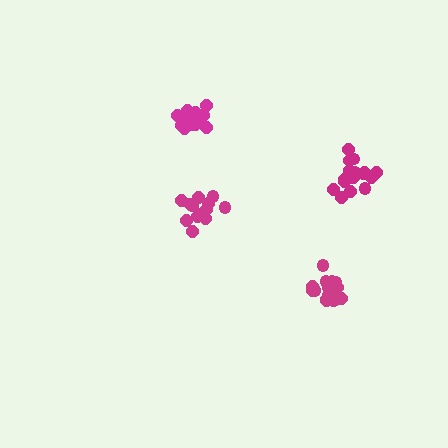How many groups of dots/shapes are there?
There are 4 groups.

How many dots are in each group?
Group 1: 17 dots, Group 2: 17 dots, Group 3: 13 dots, Group 4: 16 dots (63 total).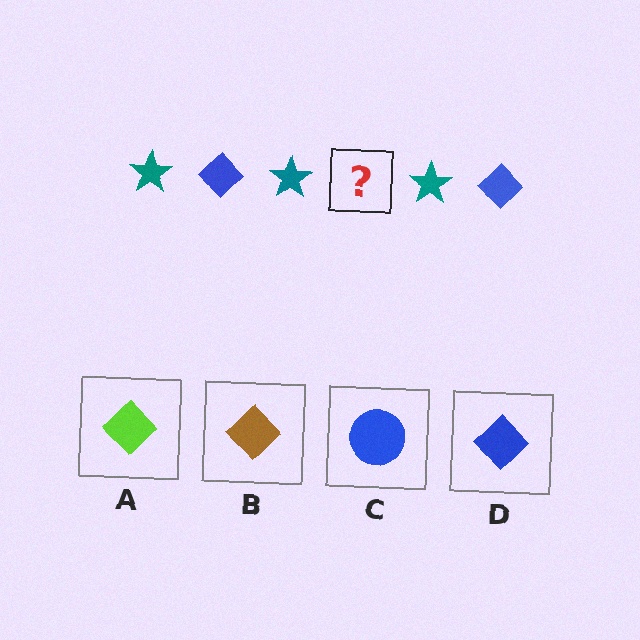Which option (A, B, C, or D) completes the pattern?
D.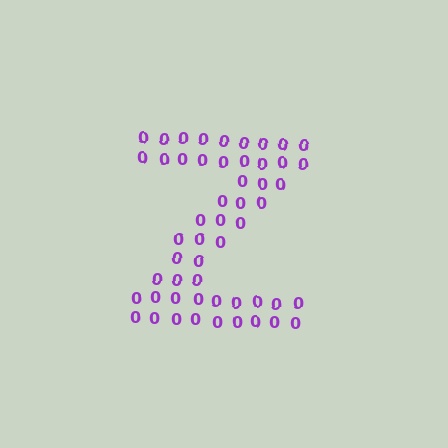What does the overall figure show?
The overall figure shows the letter Z.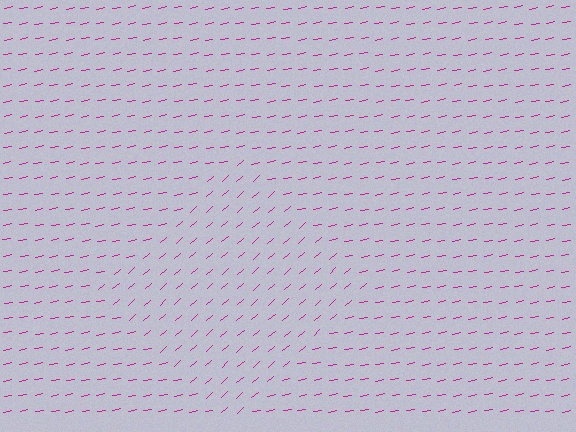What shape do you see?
I see a diamond.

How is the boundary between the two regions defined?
The boundary is defined purely by a change in line orientation (approximately 30 degrees difference). All lines are the same color and thickness.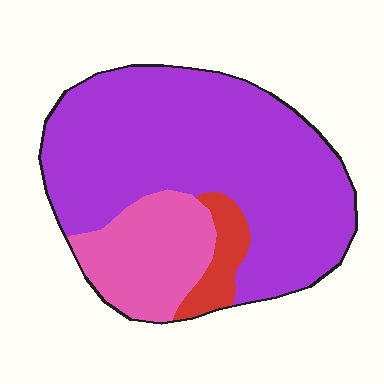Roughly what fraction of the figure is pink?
Pink covers about 20% of the figure.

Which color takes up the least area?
Red, at roughly 5%.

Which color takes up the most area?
Purple, at roughly 70%.